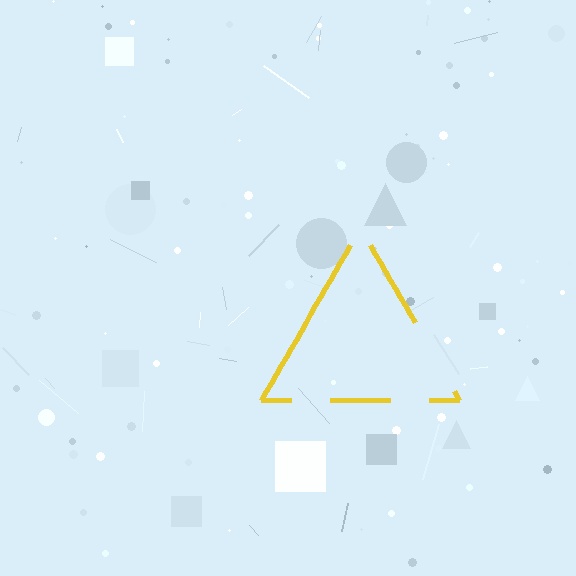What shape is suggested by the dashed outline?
The dashed outline suggests a triangle.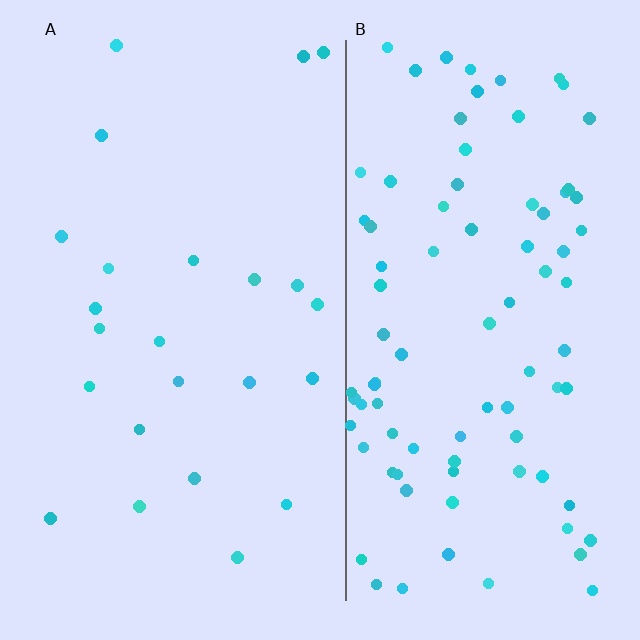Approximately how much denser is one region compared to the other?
Approximately 3.8× — region B over region A.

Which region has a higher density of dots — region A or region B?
B (the right).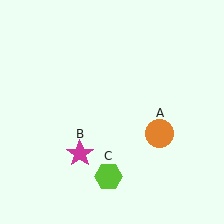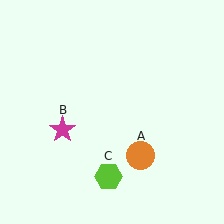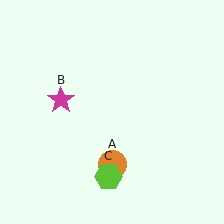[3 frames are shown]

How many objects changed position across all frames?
2 objects changed position: orange circle (object A), magenta star (object B).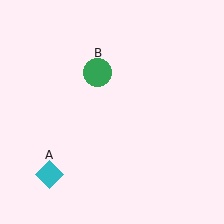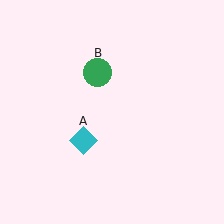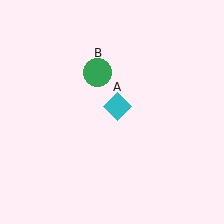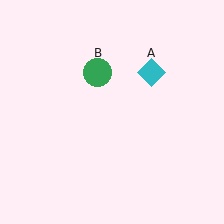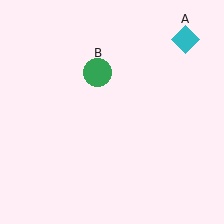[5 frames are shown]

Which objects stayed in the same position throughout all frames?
Green circle (object B) remained stationary.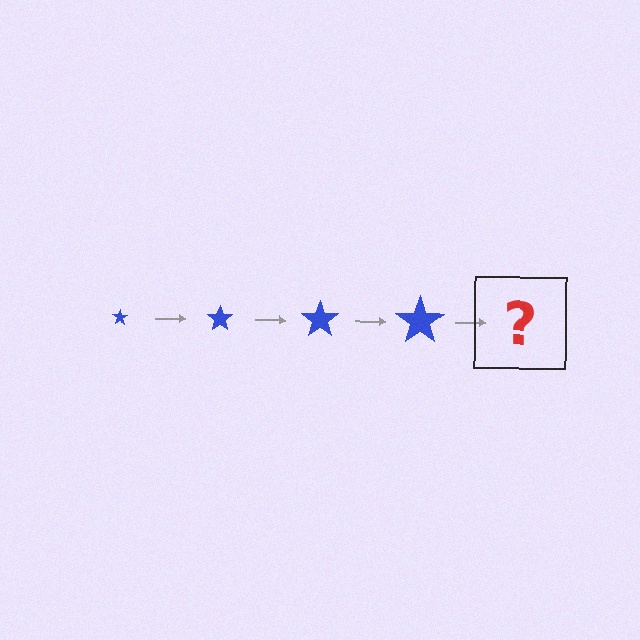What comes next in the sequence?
The next element should be a blue star, larger than the previous one.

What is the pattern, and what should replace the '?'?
The pattern is that the star gets progressively larger each step. The '?' should be a blue star, larger than the previous one.